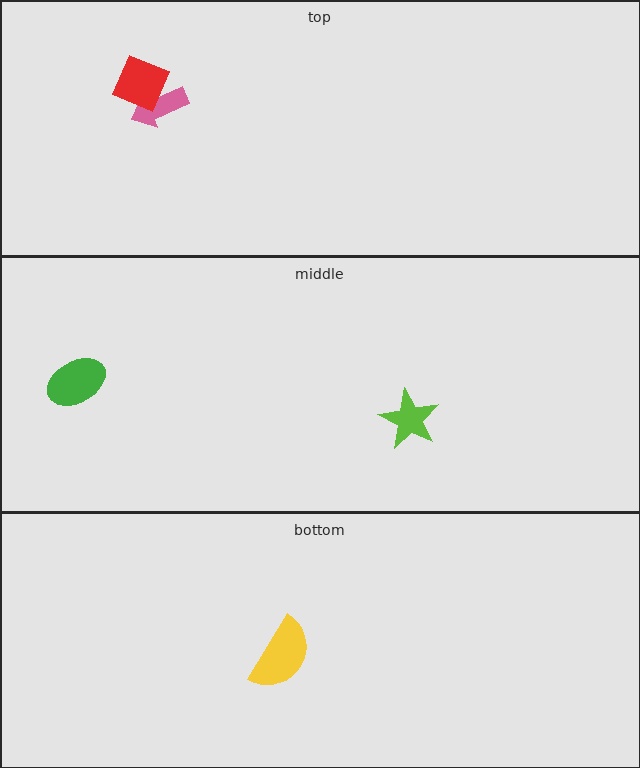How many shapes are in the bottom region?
1.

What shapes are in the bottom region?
The yellow semicircle.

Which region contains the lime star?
The middle region.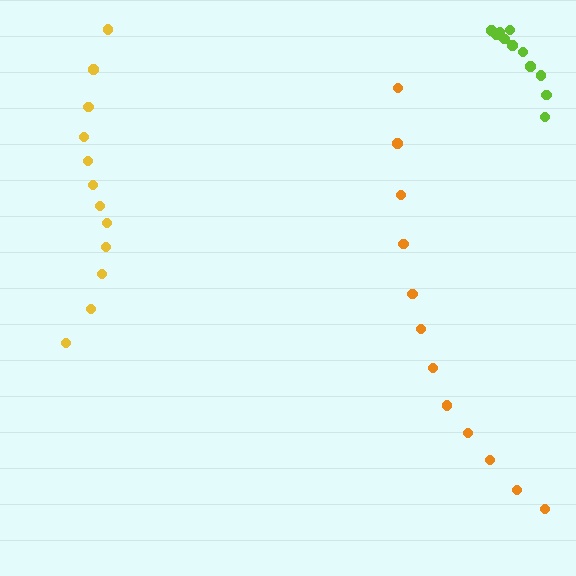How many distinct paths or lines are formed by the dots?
There are 3 distinct paths.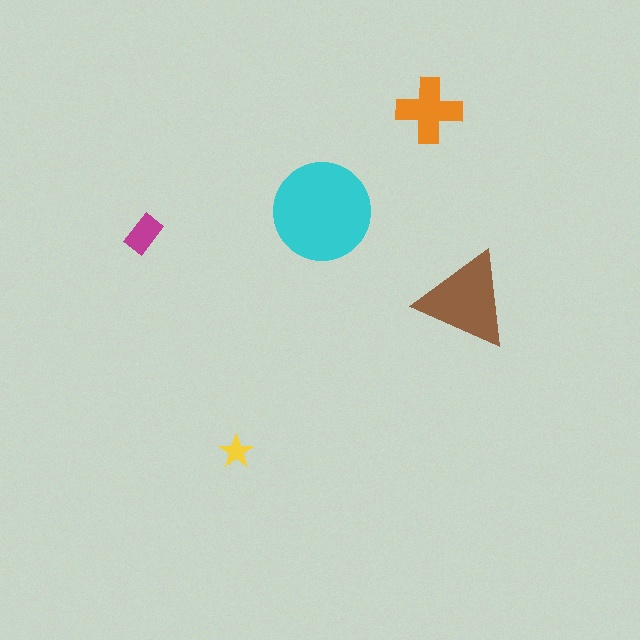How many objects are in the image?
There are 5 objects in the image.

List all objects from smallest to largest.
The yellow star, the magenta rectangle, the orange cross, the brown triangle, the cyan circle.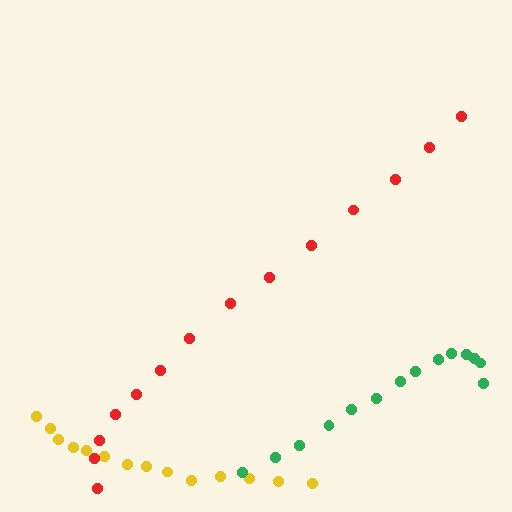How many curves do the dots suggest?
There are 3 distinct paths.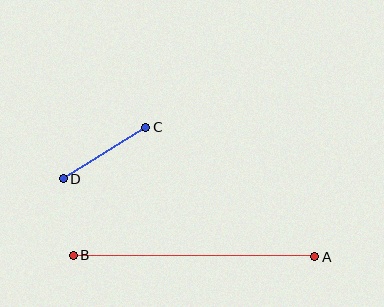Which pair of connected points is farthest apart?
Points A and B are farthest apart.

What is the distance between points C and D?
The distance is approximately 97 pixels.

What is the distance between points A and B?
The distance is approximately 242 pixels.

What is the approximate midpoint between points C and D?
The midpoint is at approximately (104, 153) pixels.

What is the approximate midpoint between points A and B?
The midpoint is at approximately (194, 256) pixels.